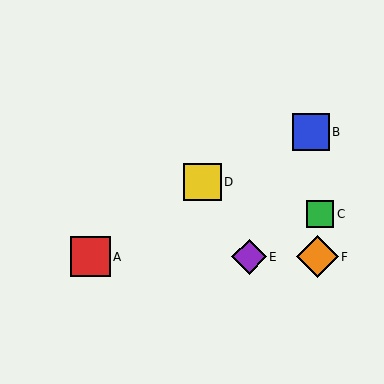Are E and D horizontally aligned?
No, E is at y≈257 and D is at y≈182.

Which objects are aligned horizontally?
Objects A, E, F are aligned horizontally.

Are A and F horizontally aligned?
Yes, both are at y≈257.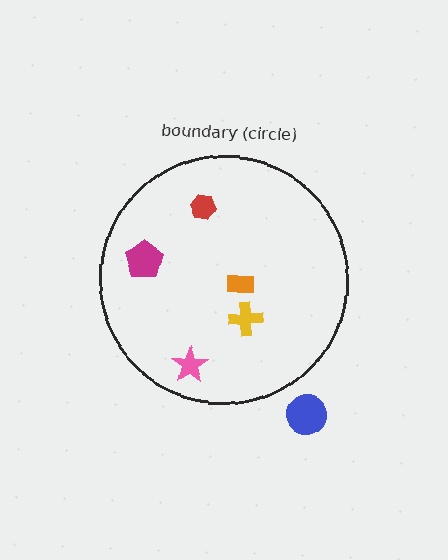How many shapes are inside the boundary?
5 inside, 1 outside.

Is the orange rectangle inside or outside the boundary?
Inside.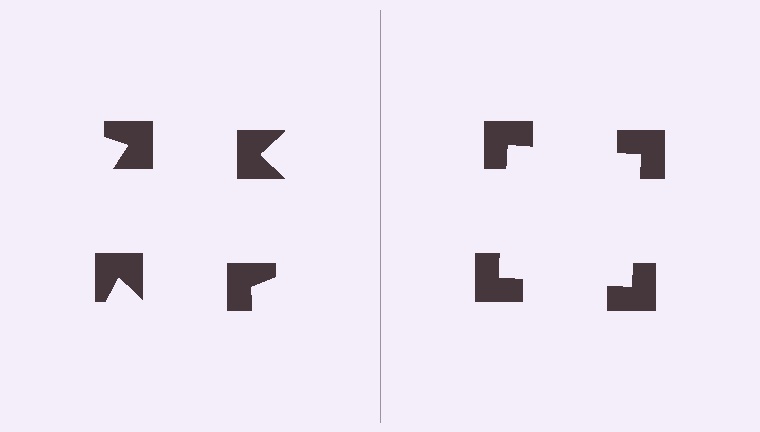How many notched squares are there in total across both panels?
8 — 4 on each side.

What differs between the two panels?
The notched squares are positioned identically on both sides; only the wedge orientations differ. On the right they align to a square; on the left they are misaligned.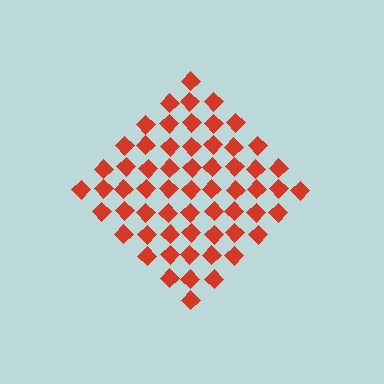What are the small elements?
The small elements are diamonds.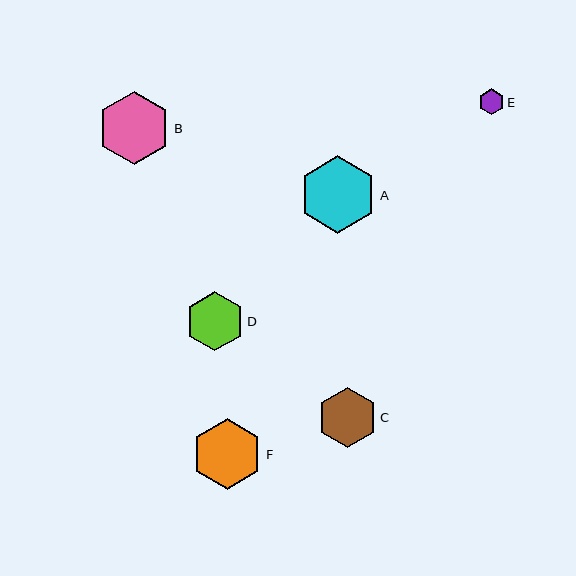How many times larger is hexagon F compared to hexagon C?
Hexagon F is approximately 1.2 times the size of hexagon C.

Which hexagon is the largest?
Hexagon A is the largest with a size of approximately 77 pixels.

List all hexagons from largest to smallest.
From largest to smallest: A, B, F, C, D, E.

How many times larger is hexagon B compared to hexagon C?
Hexagon B is approximately 1.2 times the size of hexagon C.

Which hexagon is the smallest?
Hexagon E is the smallest with a size of approximately 25 pixels.